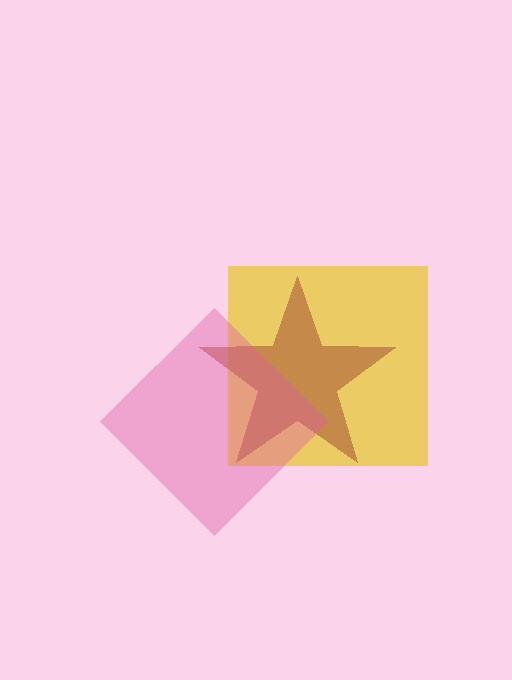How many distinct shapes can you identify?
There are 3 distinct shapes: a yellow square, a brown star, a pink diamond.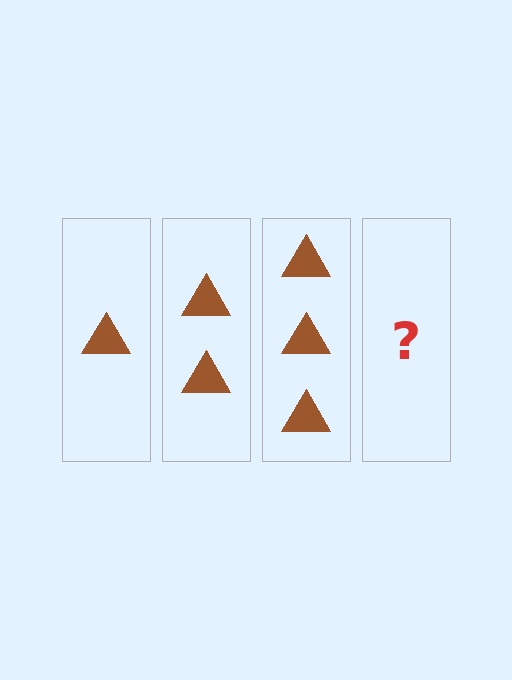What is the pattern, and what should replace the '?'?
The pattern is that each step adds one more triangle. The '?' should be 4 triangles.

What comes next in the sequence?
The next element should be 4 triangles.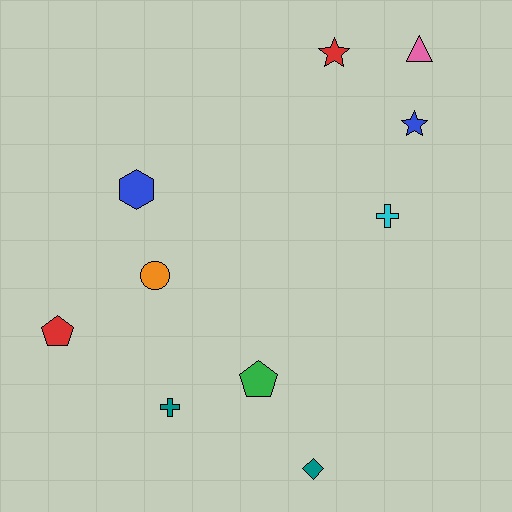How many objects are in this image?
There are 10 objects.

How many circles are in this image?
There is 1 circle.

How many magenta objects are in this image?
There are no magenta objects.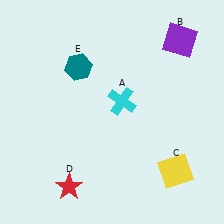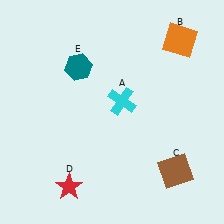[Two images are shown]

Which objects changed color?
B changed from purple to orange. C changed from yellow to brown.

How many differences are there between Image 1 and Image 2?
There are 2 differences between the two images.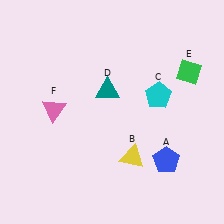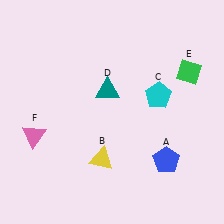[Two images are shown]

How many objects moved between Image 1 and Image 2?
2 objects moved between the two images.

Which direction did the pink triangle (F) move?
The pink triangle (F) moved down.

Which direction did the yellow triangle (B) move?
The yellow triangle (B) moved left.